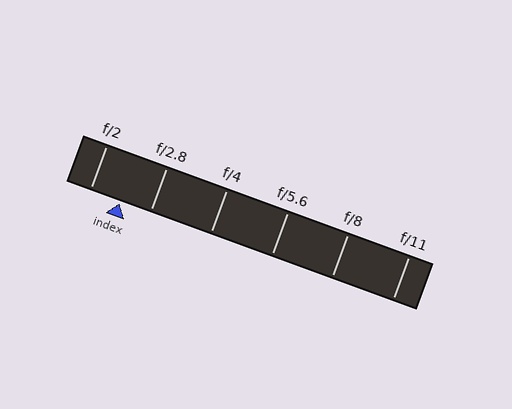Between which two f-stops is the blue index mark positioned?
The index mark is between f/2 and f/2.8.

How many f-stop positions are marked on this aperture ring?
There are 6 f-stop positions marked.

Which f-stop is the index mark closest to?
The index mark is closest to f/2.8.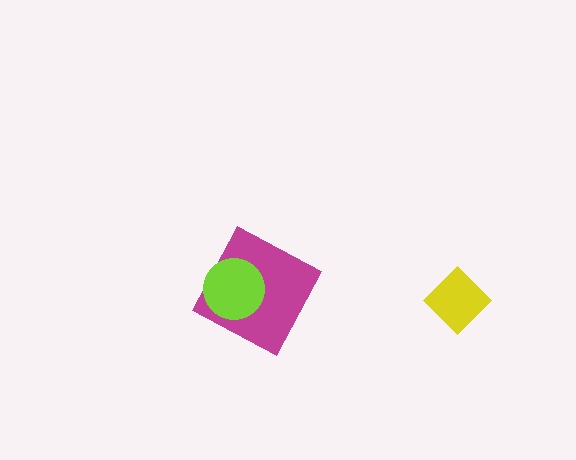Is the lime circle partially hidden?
No, no other shape covers it.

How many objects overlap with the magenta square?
1 object overlaps with the magenta square.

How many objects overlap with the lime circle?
1 object overlaps with the lime circle.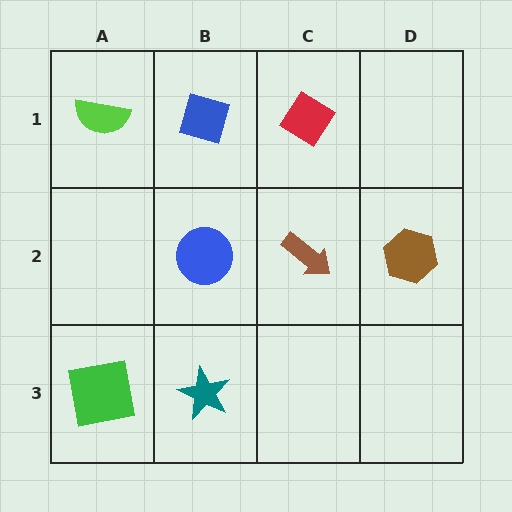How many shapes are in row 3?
2 shapes.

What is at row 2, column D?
A brown hexagon.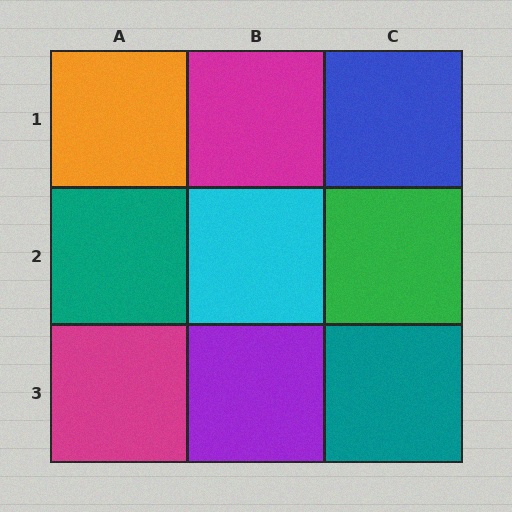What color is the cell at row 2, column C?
Green.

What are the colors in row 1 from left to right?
Orange, magenta, blue.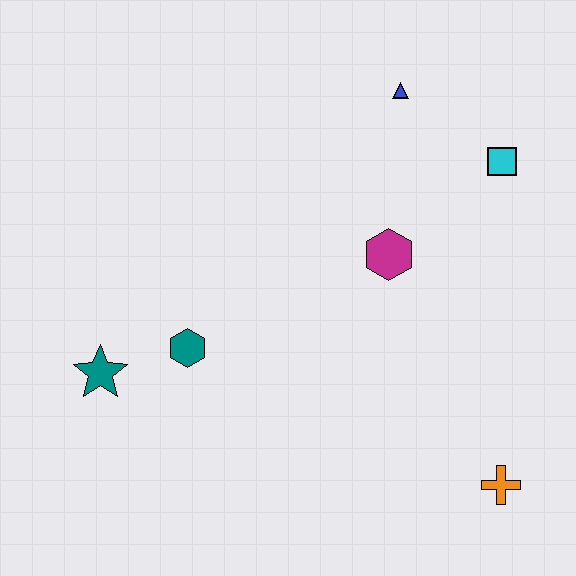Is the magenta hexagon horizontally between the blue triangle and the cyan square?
No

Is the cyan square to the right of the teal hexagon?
Yes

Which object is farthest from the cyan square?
The teal star is farthest from the cyan square.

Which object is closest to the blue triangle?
The cyan square is closest to the blue triangle.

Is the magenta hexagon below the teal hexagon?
No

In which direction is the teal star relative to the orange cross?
The teal star is to the left of the orange cross.